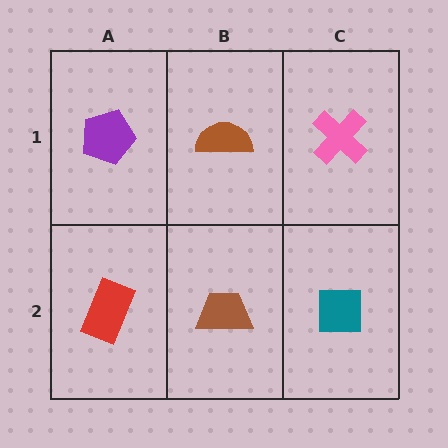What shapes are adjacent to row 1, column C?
A teal square (row 2, column C), a brown semicircle (row 1, column B).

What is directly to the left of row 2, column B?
A red rectangle.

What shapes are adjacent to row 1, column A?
A red rectangle (row 2, column A), a brown semicircle (row 1, column B).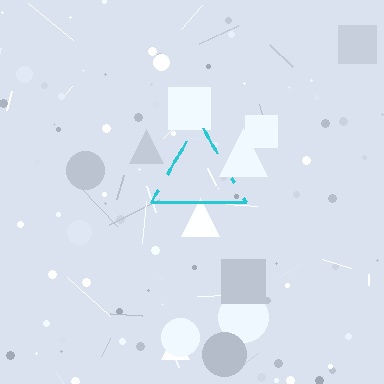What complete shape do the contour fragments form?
The contour fragments form a triangle.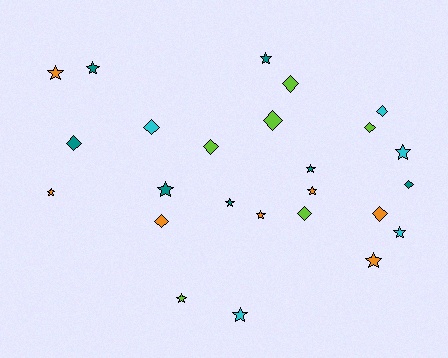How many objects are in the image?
There are 25 objects.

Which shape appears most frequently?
Star, with 14 objects.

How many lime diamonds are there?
There are 5 lime diamonds.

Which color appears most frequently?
Teal, with 7 objects.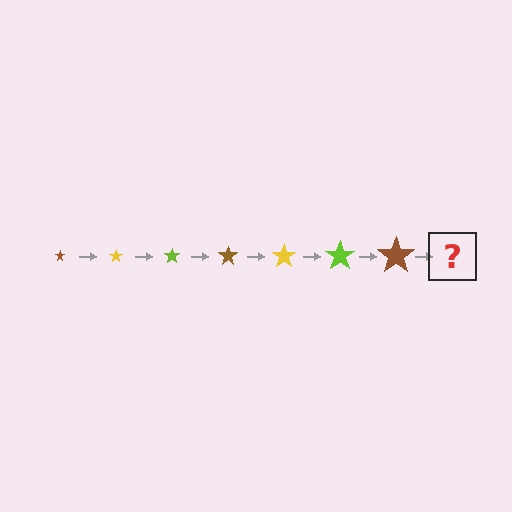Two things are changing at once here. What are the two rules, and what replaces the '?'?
The two rules are that the star grows larger each step and the color cycles through brown, yellow, and lime. The '?' should be a yellow star, larger than the previous one.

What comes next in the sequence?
The next element should be a yellow star, larger than the previous one.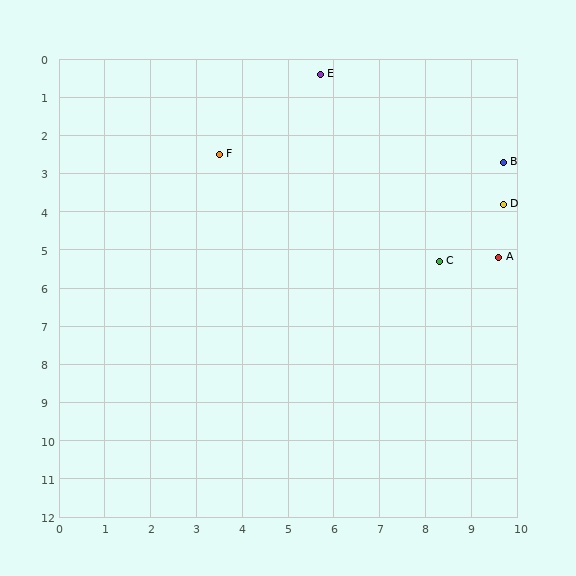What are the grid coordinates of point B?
Point B is at approximately (9.7, 2.7).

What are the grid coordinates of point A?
Point A is at approximately (9.6, 5.2).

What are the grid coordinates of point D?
Point D is at approximately (9.7, 3.8).